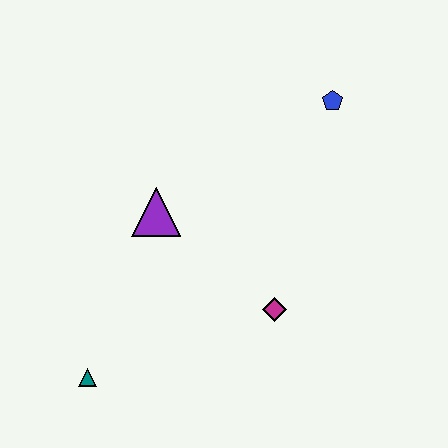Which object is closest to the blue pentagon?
The purple triangle is closest to the blue pentagon.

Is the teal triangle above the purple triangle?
No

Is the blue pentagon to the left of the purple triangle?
No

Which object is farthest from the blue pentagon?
The teal triangle is farthest from the blue pentagon.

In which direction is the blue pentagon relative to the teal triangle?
The blue pentagon is above the teal triangle.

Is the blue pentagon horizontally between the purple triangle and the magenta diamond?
No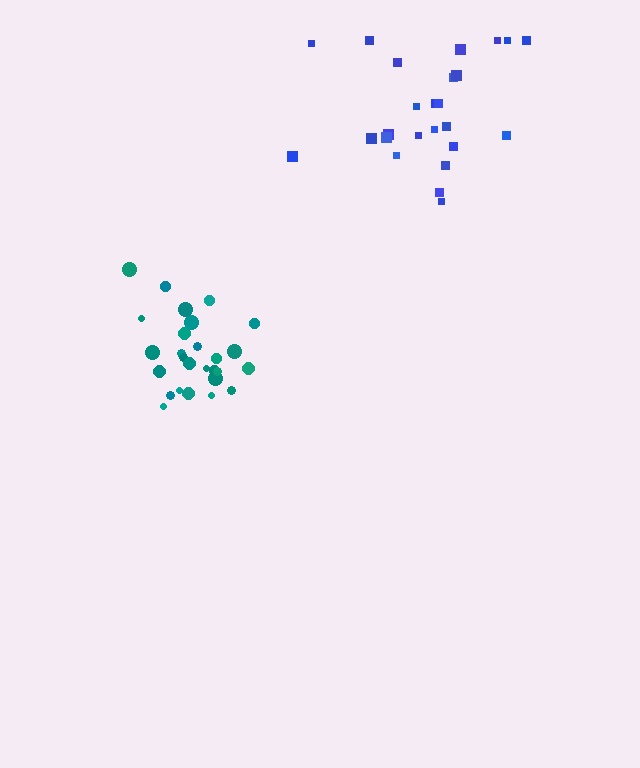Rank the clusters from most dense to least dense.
teal, blue.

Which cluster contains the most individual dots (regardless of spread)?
Teal (28).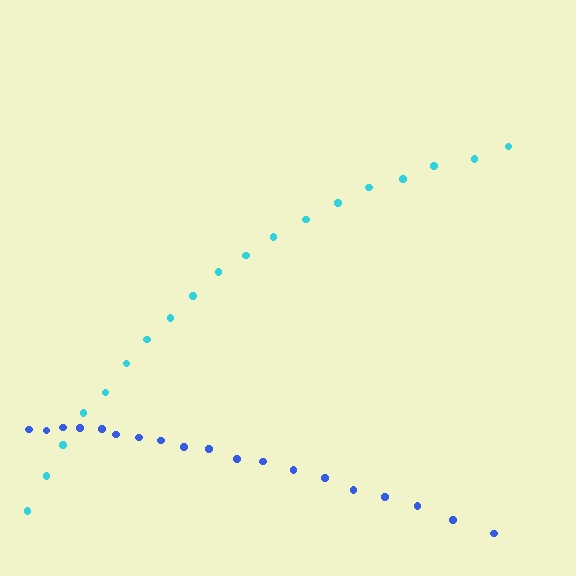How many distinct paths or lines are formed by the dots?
There are 2 distinct paths.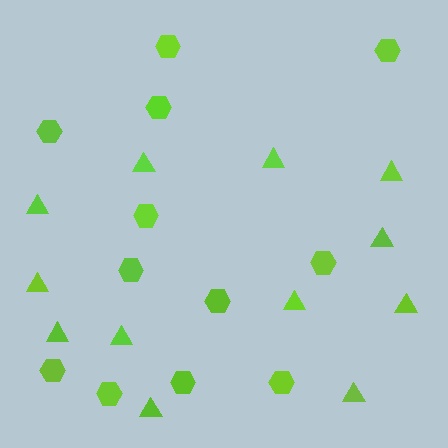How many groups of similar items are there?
There are 2 groups: one group of triangles (12) and one group of hexagons (12).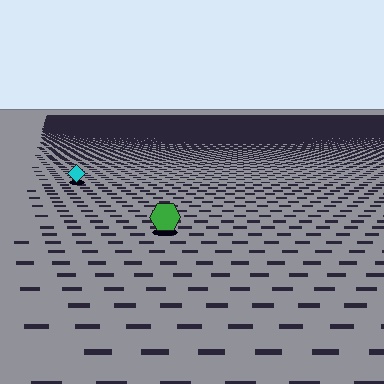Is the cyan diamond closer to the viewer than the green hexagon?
No. The green hexagon is closer — you can tell from the texture gradient: the ground texture is coarser near it.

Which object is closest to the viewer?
The green hexagon is closest. The texture marks near it are larger and more spread out.